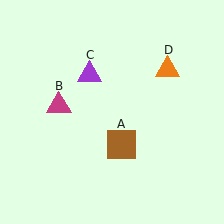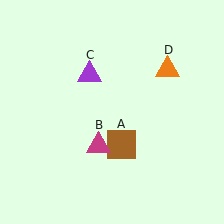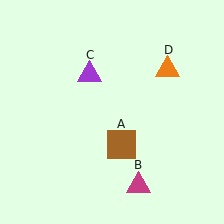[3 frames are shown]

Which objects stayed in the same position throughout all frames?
Brown square (object A) and purple triangle (object C) and orange triangle (object D) remained stationary.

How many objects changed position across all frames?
1 object changed position: magenta triangle (object B).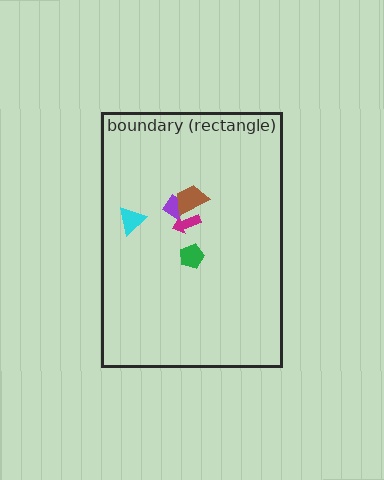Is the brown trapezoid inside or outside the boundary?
Inside.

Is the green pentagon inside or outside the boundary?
Inside.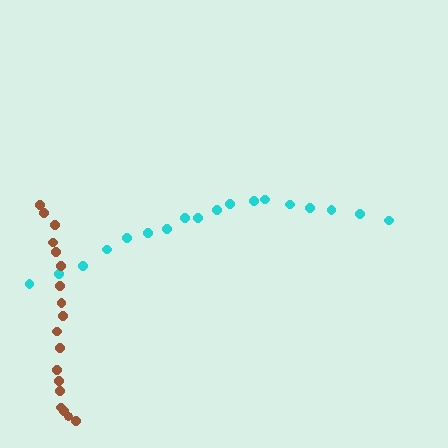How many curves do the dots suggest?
There are 2 distinct paths.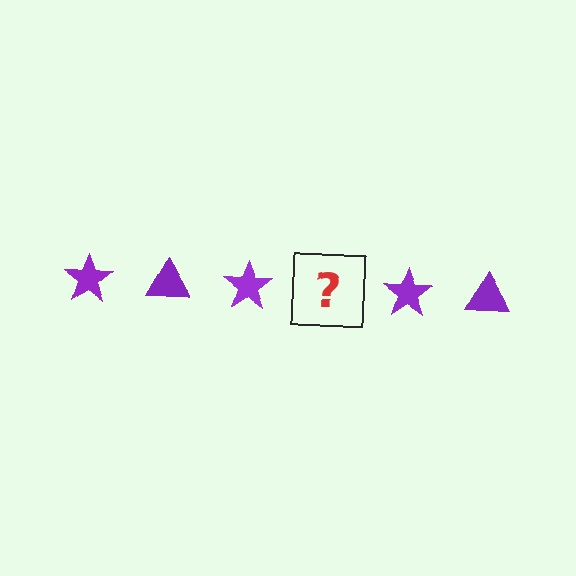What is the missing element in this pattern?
The missing element is a purple triangle.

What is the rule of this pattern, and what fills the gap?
The rule is that the pattern cycles through star, triangle shapes in purple. The gap should be filled with a purple triangle.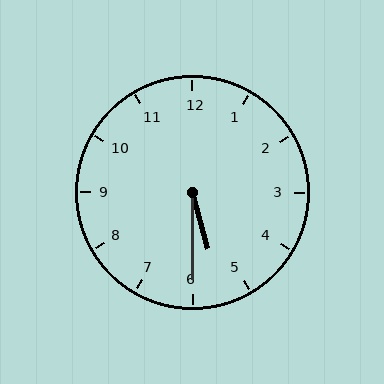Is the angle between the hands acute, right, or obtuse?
It is acute.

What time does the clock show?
5:30.